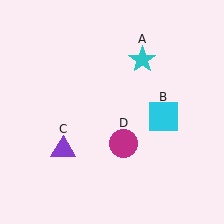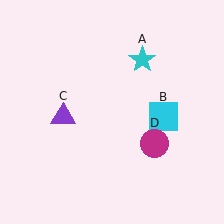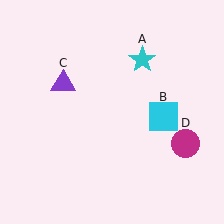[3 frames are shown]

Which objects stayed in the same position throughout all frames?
Cyan star (object A) and cyan square (object B) remained stationary.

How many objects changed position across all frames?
2 objects changed position: purple triangle (object C), magenta circle (object D).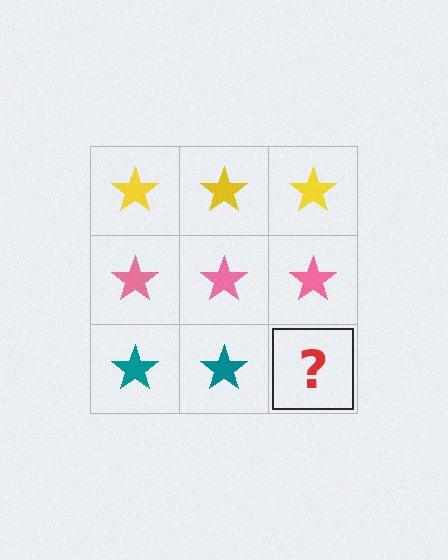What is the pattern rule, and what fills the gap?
The rule is that each row has a consistent color. The gap should be filled with a teal star.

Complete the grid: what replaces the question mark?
The question mark should be replaced with a teal star.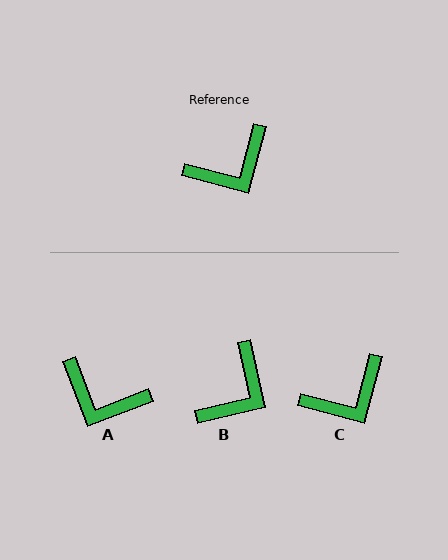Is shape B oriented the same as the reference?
No, it is off by about 28 degrees.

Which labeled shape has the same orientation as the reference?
C.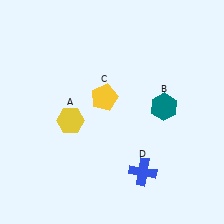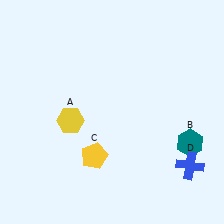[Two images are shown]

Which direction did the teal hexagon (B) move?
The teal hexagon (B) moved down.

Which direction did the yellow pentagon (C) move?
The yellow pentagon (C) moved down.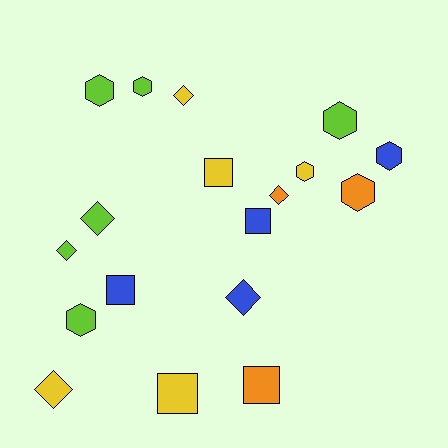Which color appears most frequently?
Lime, with 6 objects.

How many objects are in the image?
There are 18 objects.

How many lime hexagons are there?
There are 4 lime hexagons.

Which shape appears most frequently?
Hexagon, with 7 objects.